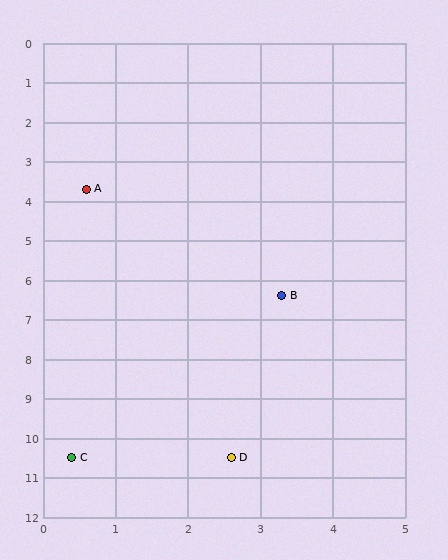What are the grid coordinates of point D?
Point D is at approximately (2.6, 10.5).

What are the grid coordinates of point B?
Point B is at approximately (3.3, 6.4).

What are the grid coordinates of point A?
Point A is at approximately (0.6, 3.7).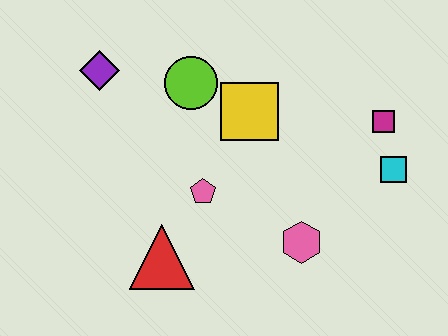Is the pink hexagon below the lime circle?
Yes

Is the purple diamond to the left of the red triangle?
Yes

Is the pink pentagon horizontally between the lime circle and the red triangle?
No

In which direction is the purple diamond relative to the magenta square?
The purple diamond is to the left of the magenta square.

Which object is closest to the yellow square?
The lime circle is closest to the yellow square.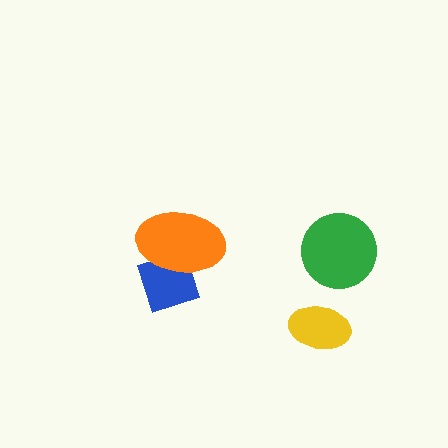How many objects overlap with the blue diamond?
1 object overlaps with the blue diamond.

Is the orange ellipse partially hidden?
No, no other shape covers it.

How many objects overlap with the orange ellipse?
1 object overlaps with the orange ellipse.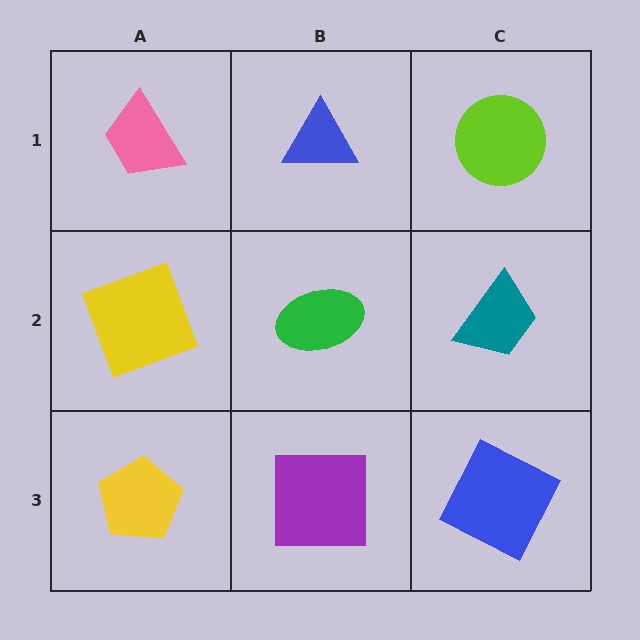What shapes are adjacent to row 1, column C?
A teal trapezoid (row 2, column C), a blue triangle (row 1, column B).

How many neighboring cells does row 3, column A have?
2.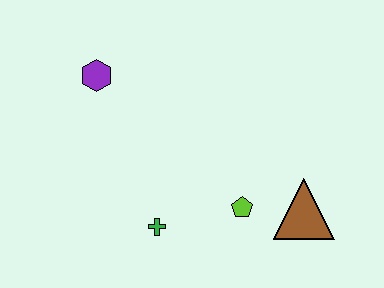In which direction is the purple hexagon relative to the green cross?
The purple hexagon is above the green cross.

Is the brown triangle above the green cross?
Yes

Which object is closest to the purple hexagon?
The green cross is closest to the purple hexagon.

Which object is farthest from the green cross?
The purple hexagon is farthest from the green cross.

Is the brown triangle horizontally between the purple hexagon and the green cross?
No